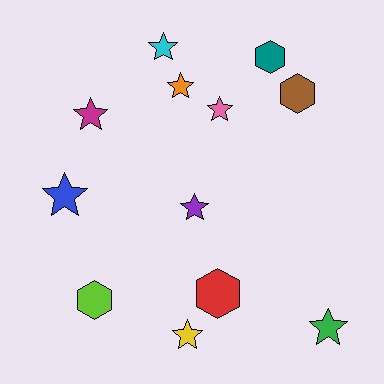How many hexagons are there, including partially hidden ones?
There are 4 hexagons.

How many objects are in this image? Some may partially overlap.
There are 12 objects.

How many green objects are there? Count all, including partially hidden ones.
There is 1 green object.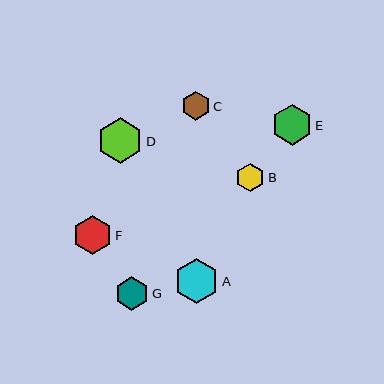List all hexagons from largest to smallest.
From largest to smallest: D, A, E, F, G, C, B.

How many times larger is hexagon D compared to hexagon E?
Hexagon D is approximately 1.1 times the size of hexagon E.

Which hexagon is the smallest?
Hexagon B is the smallest with a size of approximately 29 pixels.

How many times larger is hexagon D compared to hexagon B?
Hexagon D is approximately 1.6 times the size of hexagon B.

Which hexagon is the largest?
Hexagon D is the largest with a size of approximately 45 pixels.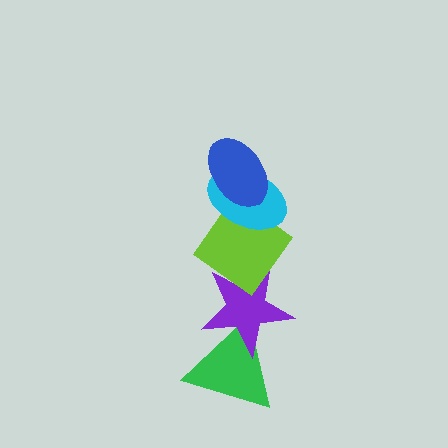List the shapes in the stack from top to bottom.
From top to bottom: the blue ellipse, the cyan ellipse, the lime diamond, the purple star, the green triangle.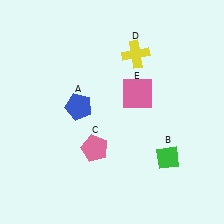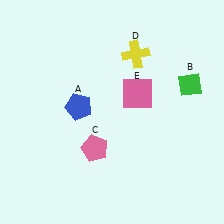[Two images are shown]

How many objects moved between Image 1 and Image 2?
1 object moved between the two images.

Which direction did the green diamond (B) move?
The green diamond (B) moved up.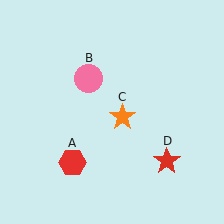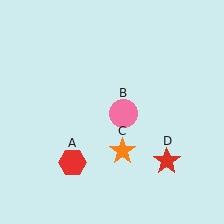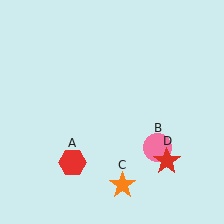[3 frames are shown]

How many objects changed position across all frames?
2 objects changed position: pink circle (object B), orange star (object C).